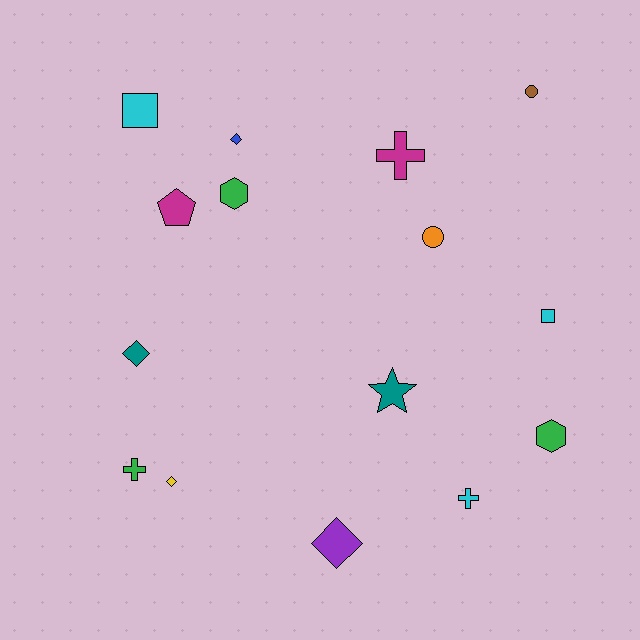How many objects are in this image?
There are 15 objects.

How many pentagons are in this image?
There is 1 pentagon.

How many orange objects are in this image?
There is 1 orange object.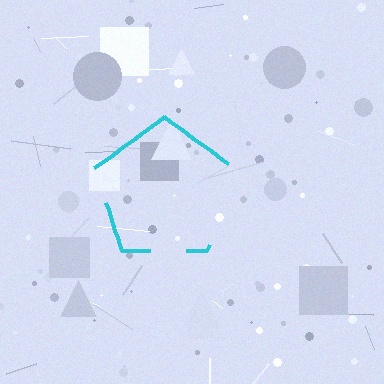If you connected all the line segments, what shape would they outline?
They would outline a pentagon.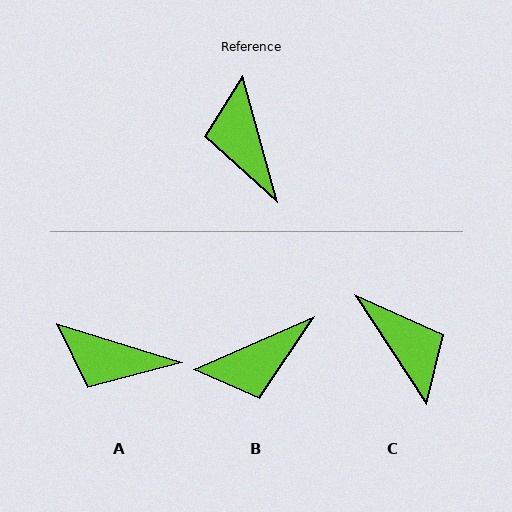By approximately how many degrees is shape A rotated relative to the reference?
Approximately 57 degrees counter-clockwise.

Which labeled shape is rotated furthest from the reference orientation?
C, about 162 degrees away.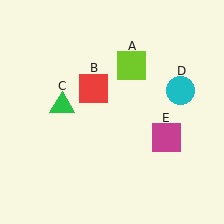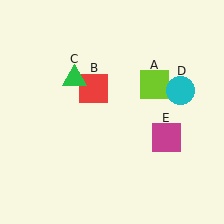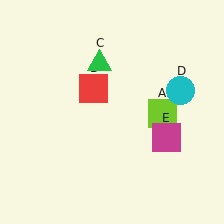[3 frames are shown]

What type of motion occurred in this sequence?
The lime square (object A), green triangle (object C) rotated clockwise around the center of the scene.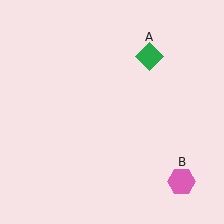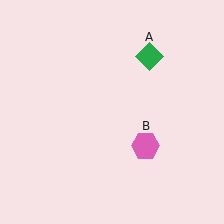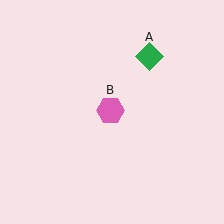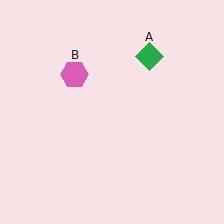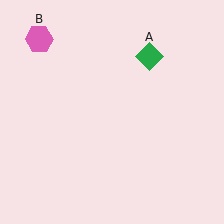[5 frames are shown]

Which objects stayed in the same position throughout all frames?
Green diamond (object A) remained stationary.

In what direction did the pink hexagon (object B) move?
The pink hexagon (object B) moved up and to the left.